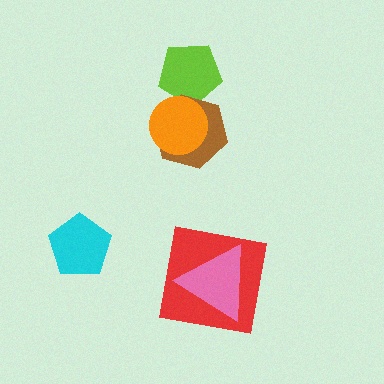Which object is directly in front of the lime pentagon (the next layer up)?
The brown hexagon is directly in front of the lime pentagon.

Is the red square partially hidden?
Yes, it is partially covered by another shape.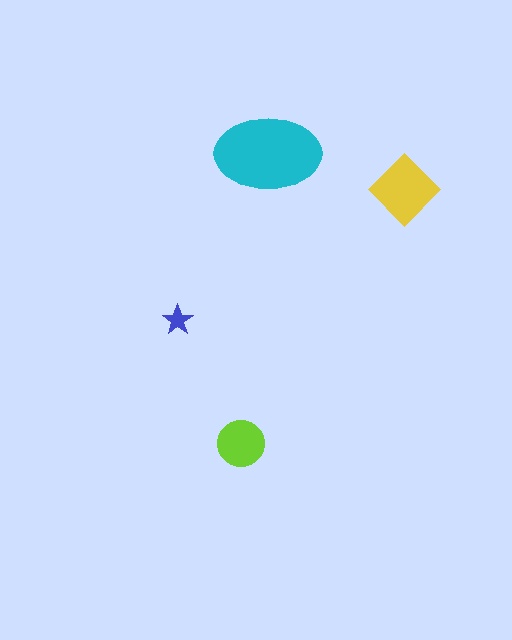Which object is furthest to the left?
The blue star is leftmost.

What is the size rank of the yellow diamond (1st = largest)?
2nd.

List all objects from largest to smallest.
The cyan ellipse, the yellow diamond, the lime circle, the blue star.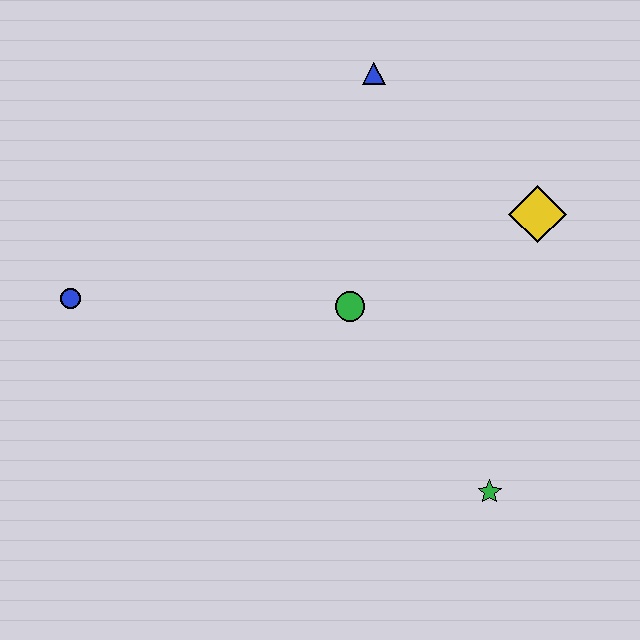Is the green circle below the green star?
No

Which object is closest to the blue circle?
The green circle is closest to the blue circle.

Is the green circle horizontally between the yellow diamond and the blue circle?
Yes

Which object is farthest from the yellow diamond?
The blue circle is farthest from the yellow diamond.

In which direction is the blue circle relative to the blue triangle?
The blue circle is to the left of the blue triangle.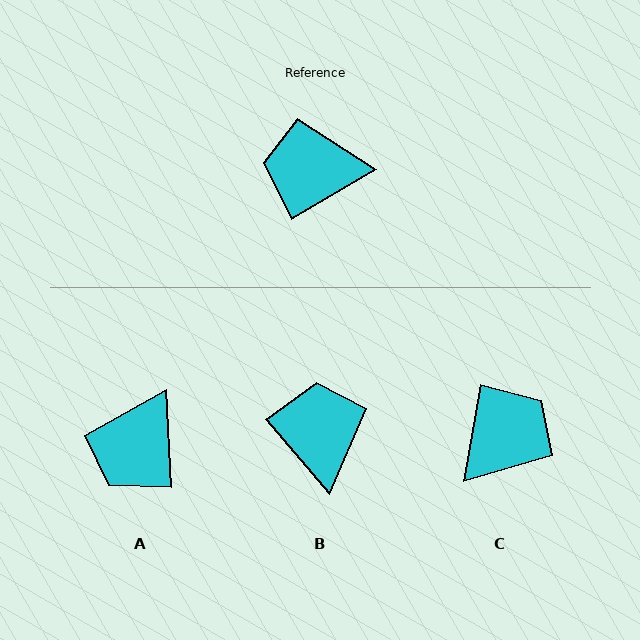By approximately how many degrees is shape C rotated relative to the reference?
Approximately 131 degrees clockwise.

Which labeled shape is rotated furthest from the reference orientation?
C, about 131 degrees away.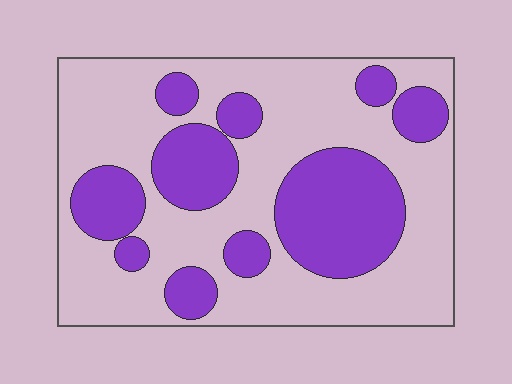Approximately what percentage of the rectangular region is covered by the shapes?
Approximately 35%.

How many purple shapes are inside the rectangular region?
10.